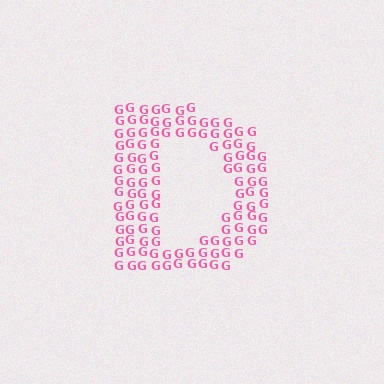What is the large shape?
The large shape is the letter D.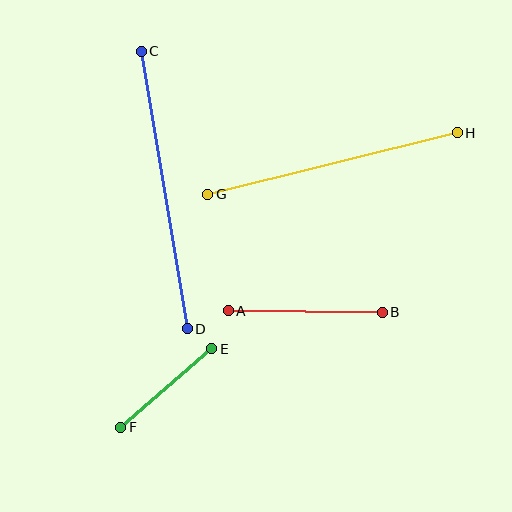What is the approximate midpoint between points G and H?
The midpoint is at approximately (332, 164) pixels.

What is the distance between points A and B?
The distance is approximately 154 pixels.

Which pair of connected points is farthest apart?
Points C and D are farthest apart.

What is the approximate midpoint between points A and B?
The midpoint is at approximately (305, 312) pixels.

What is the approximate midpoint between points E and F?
The midpoint is at approximately (166, 388) pixels.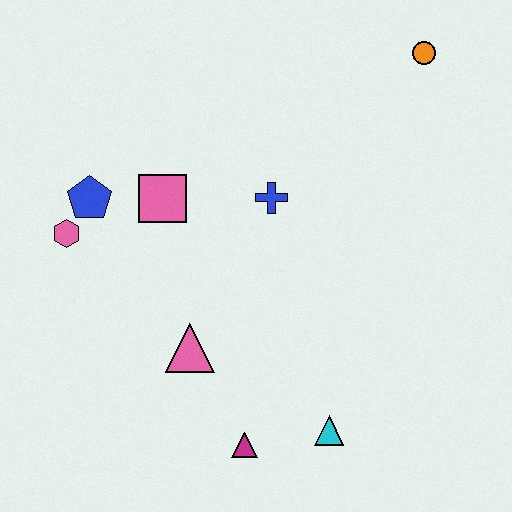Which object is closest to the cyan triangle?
The magenta triangle is closest to the cyan triangle.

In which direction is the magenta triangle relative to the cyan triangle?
The magenta triangle is to the left of the cyan triangle.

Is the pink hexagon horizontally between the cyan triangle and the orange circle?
No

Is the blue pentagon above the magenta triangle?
Yes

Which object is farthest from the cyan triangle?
The orange circle is farthest from the cyan triangle.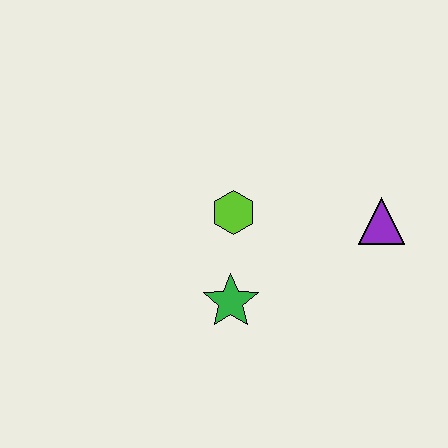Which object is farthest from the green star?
The purple triangle is farthest from the green star.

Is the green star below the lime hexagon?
Yes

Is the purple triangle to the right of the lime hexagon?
Yes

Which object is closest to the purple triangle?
The lime hexagon is closest to the purple triangle.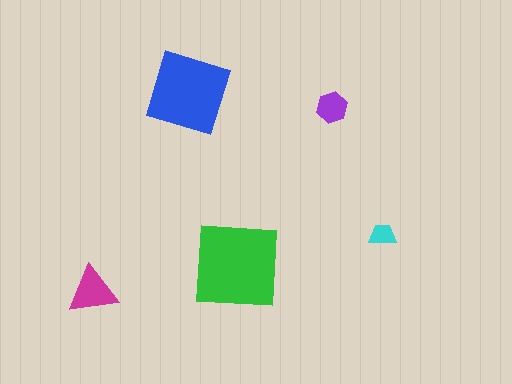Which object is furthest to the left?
The magenta triangle is leftmost.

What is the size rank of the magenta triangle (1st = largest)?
3rd.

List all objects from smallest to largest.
The cyan trapezoid, the purple hexagon, the magenta triangle, the blue square, the green square.